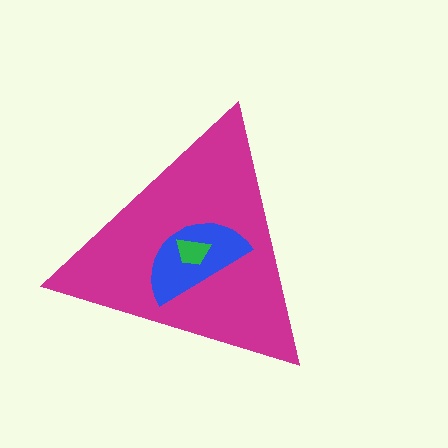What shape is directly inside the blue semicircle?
The green trapezoid.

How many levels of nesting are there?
3.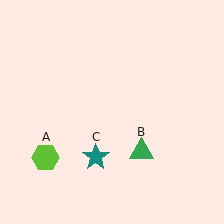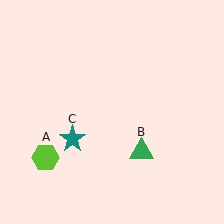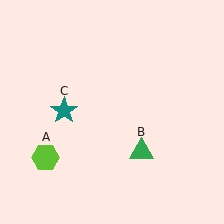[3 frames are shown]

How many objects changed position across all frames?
1 object changed position: teal star (object C).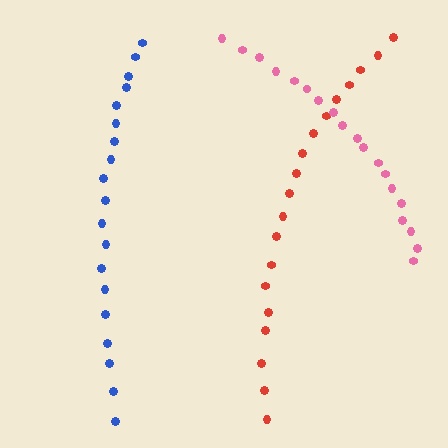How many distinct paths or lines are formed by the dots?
There are 3 distinct paths.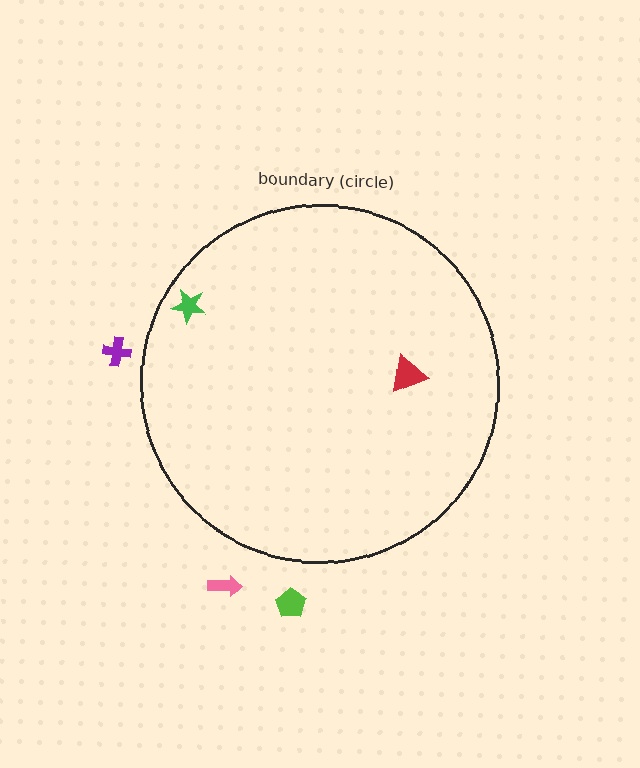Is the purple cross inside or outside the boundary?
Outside.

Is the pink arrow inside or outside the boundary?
Outside.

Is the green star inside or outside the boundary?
Inside.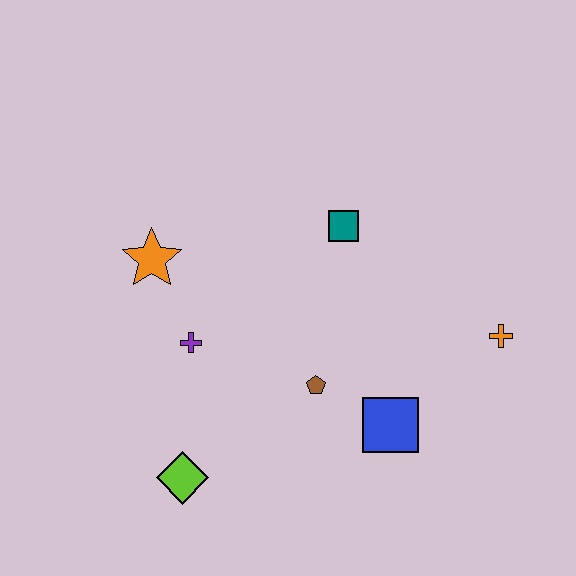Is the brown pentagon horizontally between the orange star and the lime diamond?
No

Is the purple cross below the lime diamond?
No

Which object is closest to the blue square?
The brown pentagon is closest to the blue square.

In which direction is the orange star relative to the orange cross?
The orange star is to the left of the orange cross.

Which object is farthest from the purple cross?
The orange cross is farthest from the purple cross.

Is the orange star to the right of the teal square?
No